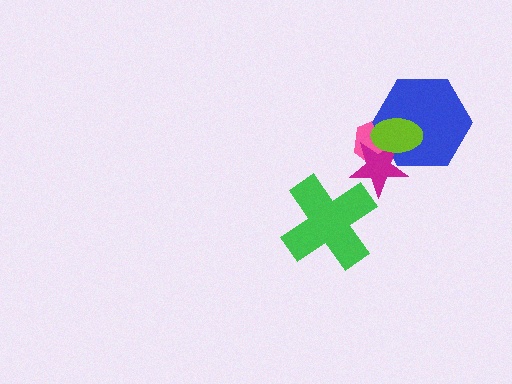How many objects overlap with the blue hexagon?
3 objects overlap with the blue hexagon.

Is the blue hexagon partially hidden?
Yes, it is partially covered by another shape.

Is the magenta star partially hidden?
Yes, it is partially covered by another shape.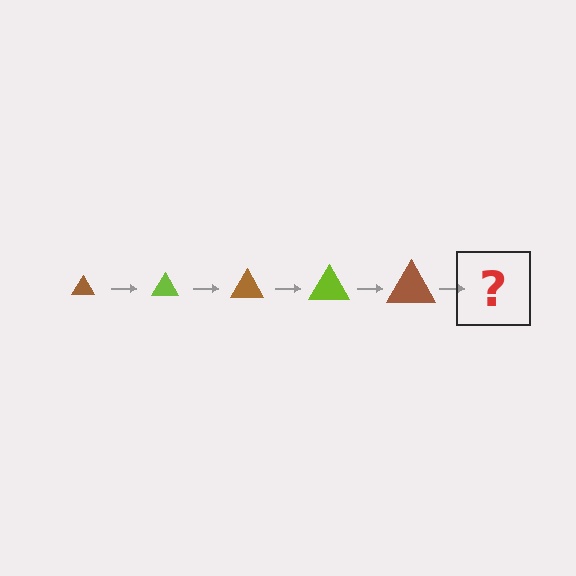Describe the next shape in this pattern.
It should be a lime triangle, larger than the previous one.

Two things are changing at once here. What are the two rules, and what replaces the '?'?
The two rules are that the triangle grows larger each step and the color cycles through brown and lime. The '?' should be a lime triangle, larger than the previous one.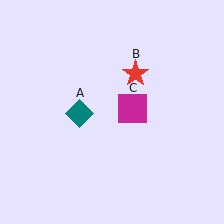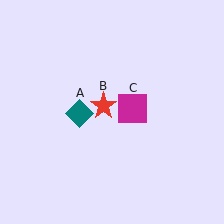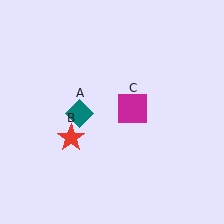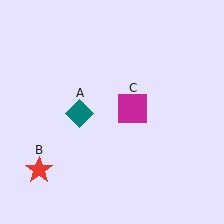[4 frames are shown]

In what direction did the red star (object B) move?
The red star (object B) moved down and to the left.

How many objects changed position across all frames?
1 object changed position: red star (object B).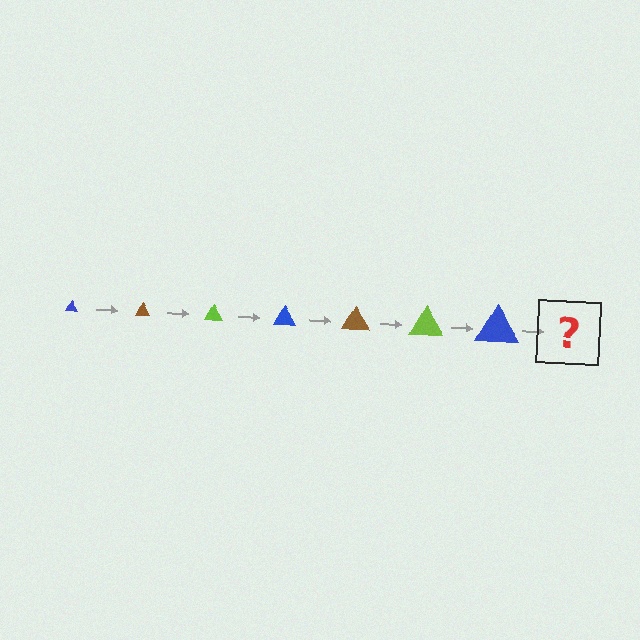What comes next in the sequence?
The next element should be a brown triangle, larger than the previous one.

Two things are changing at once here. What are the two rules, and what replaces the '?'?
The two rules are that the triangle grows larger each step and the color cycles through blue, brown, and lime. The '?' should be a brown triangle, larger than the previous one.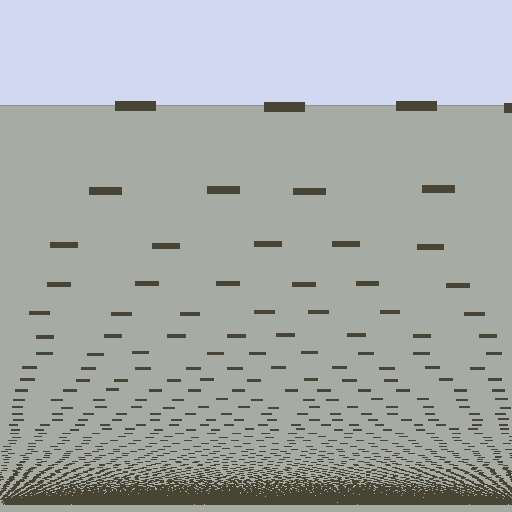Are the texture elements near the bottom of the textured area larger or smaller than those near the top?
Smaller. The gradient is inverted — elements near the bottom are smaller and denser.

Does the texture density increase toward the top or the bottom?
Density increases toward the bottom.